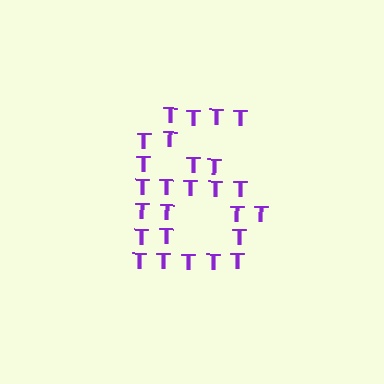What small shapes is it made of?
It is made of small letter T's.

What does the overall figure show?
The overall figure shows the digit 6.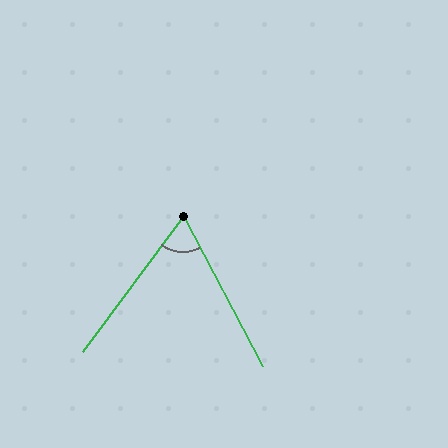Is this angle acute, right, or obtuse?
It is acute.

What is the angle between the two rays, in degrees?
Approximately 64 degrees.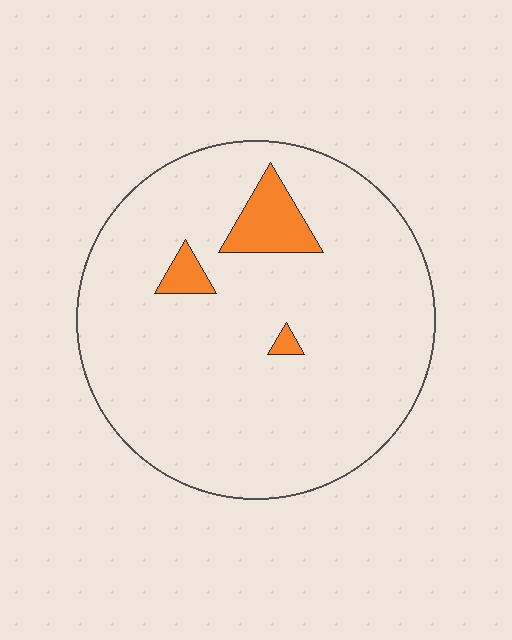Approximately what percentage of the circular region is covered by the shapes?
Approximately 5%.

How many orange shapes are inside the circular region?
3.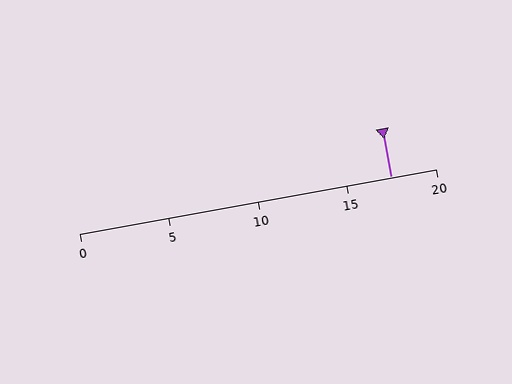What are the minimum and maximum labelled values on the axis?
The axis runs from 0 to 20.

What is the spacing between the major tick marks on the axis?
The major ticks are spaced 5 apart.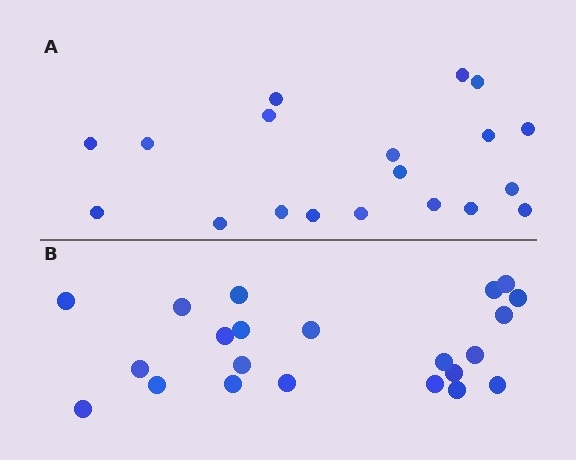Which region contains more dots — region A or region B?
Region B (the bottom region) has more dots.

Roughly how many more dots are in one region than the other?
Region B has just a few more — roughly 2 or 3 more dots than region A.